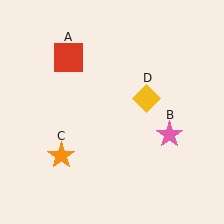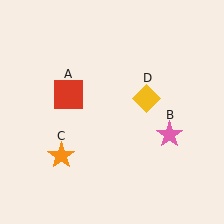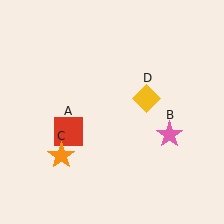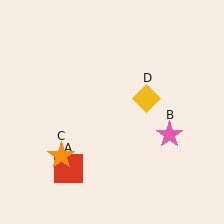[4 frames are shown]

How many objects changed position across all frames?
1 object changed position: red square (object A).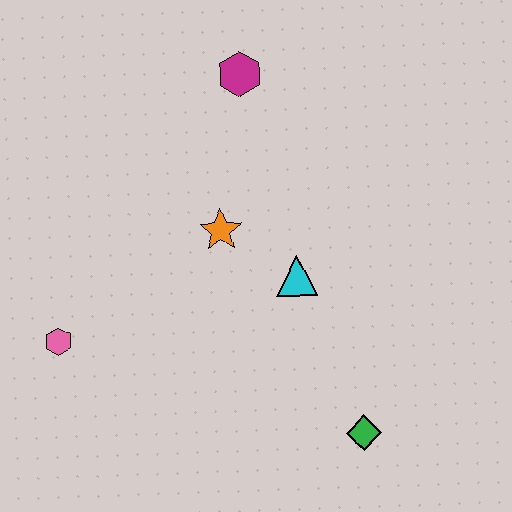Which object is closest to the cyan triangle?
The orange star is closest to the cyan triangle.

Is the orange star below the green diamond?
No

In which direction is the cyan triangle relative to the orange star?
The cyan triangle is to the right of the orange star.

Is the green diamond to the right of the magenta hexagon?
Yes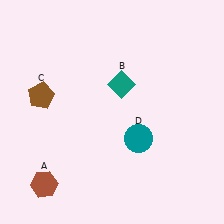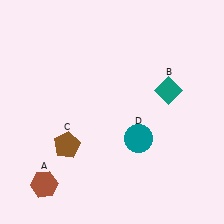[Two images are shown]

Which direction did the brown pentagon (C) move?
The brown pentagon (C) moved down.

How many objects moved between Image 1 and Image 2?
2 objects moved between the two images.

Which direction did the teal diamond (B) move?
The teal diamond (B) moved right.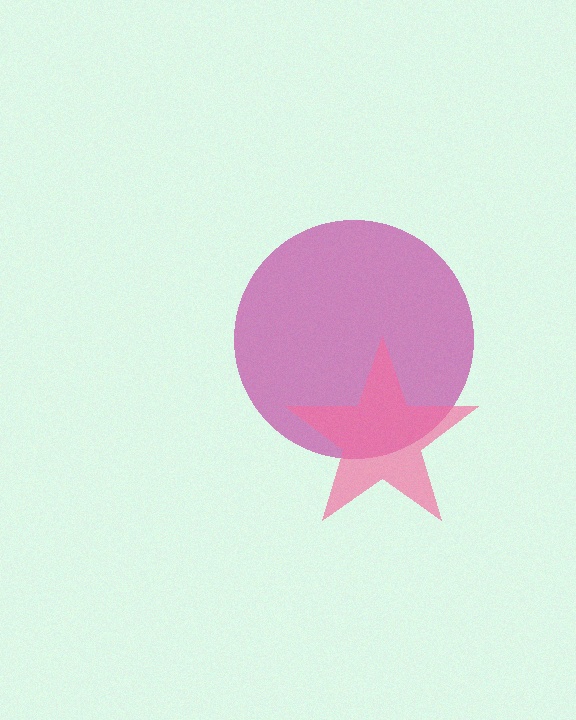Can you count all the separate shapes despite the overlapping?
Yes, there are 2 separate shapes.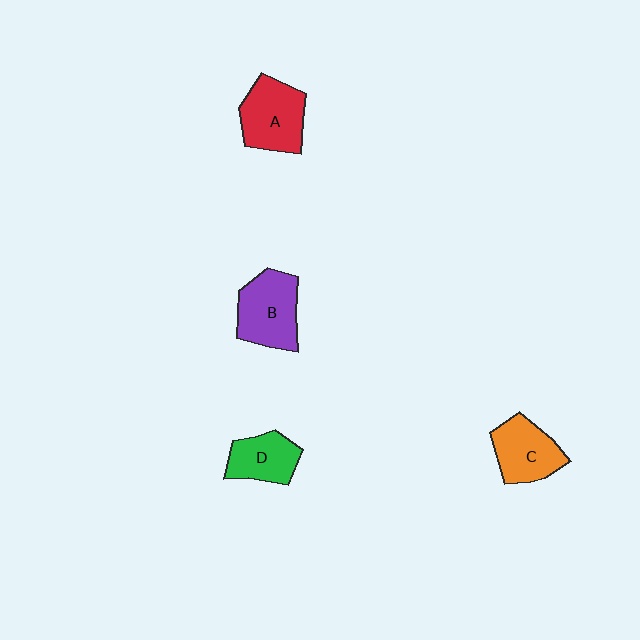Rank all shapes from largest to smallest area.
From largest to smallest: B (purple), A (red), C (orange), D (green).